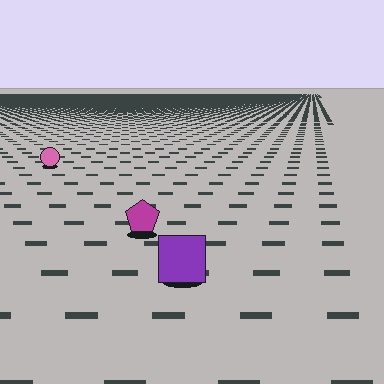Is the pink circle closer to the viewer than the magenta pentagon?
No. The magenta pentagon is closer — you can tell from the texture gradient: the ground texture is coarser near it.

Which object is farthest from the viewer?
The pink circle is farthest from the viewer. It appears smaller and the ground texture around it is denser.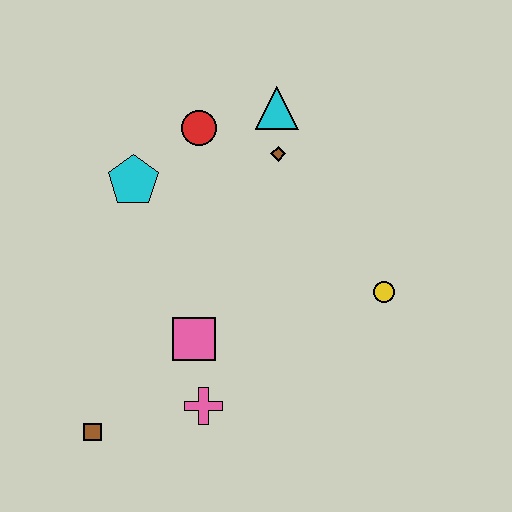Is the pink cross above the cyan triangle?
No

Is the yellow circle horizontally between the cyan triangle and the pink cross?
No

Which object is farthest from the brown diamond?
The brown square is farthest from the brown diamond.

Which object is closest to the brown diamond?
The cyan triangle is closest to the brown diamond.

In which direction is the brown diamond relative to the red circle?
The brown diamond is to the right of the red circle.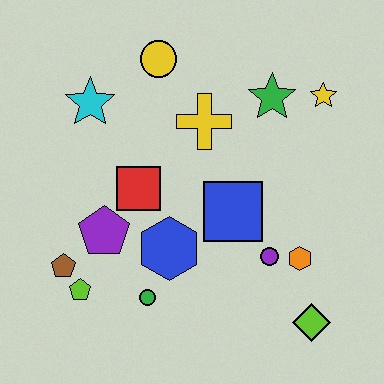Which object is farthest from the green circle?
The yellow star is farthest from the green circle.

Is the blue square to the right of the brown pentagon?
Yes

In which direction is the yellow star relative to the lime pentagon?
The yellow star is to the right of the lime pentagon.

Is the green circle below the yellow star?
Yes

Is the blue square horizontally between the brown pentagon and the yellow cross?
No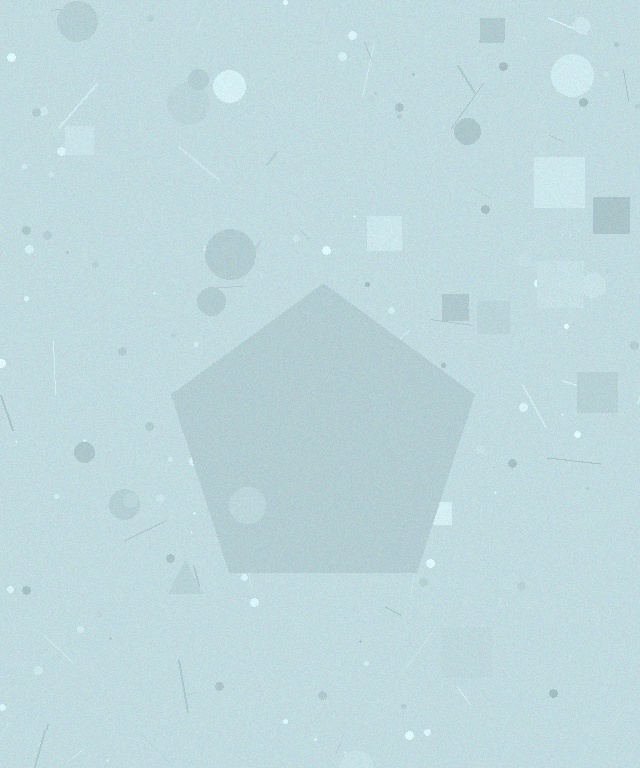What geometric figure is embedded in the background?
A pentagon is embedded in the background.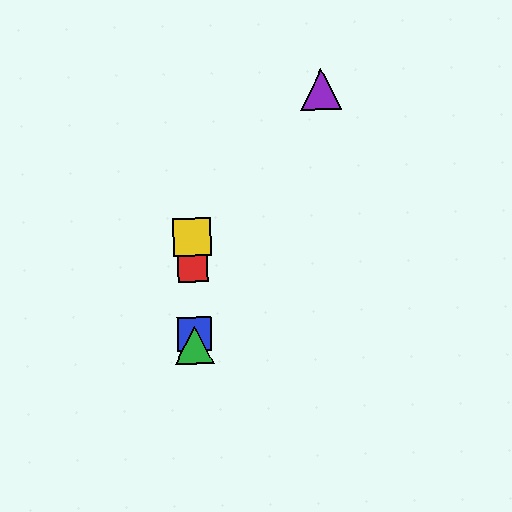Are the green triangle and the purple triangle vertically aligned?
No, the green triangle is at x≈195 and the purple triangle is at x≈321.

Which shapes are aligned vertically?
The red square, the blue square, the green triangle, the yellow square are aligned vertically.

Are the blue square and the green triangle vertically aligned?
Yes, both are at x≈194.